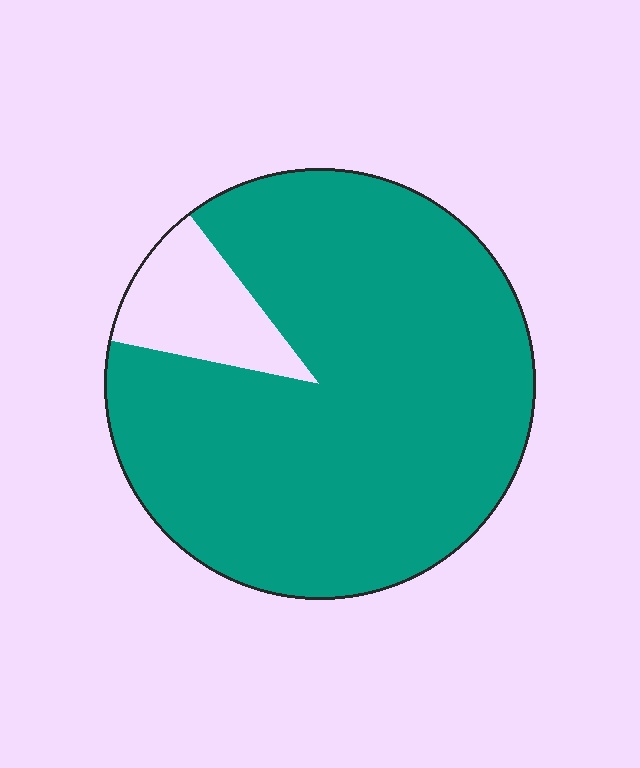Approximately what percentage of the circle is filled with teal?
Approximately 90%.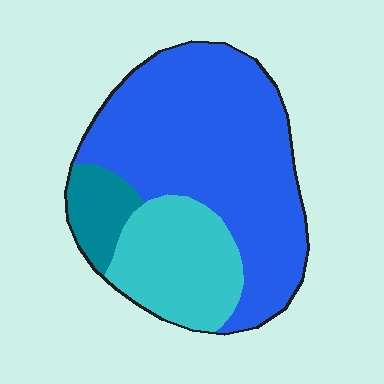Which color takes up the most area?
Blue, at roughly 65%.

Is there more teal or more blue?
Blue.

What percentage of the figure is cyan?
Cyan takes up about one quarter (1/4) of the figure.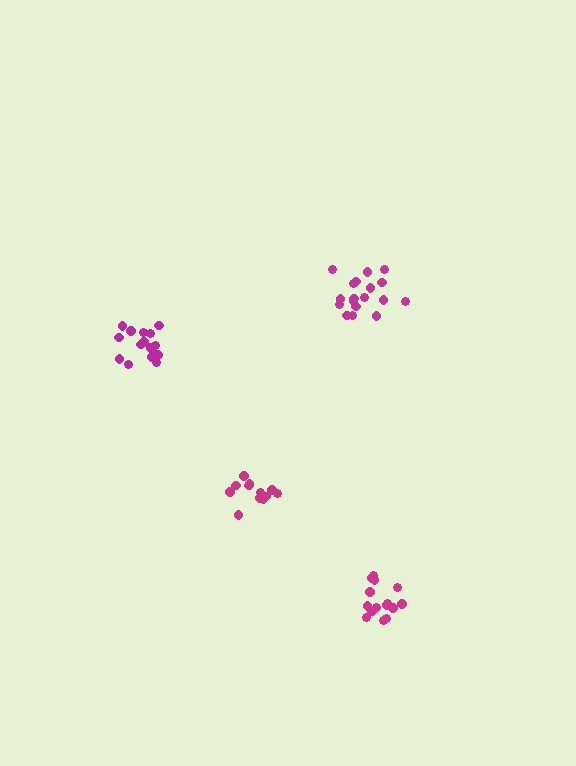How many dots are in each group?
Group 1: 15 dots, Group 2: 12 dots, Group 3: 16 dots, Group 4: 18 dots (61 total).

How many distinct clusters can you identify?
There are 4 distinct clusters.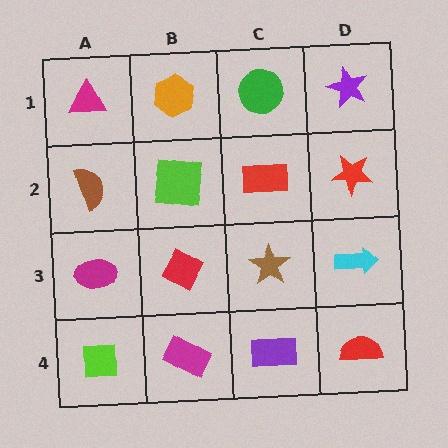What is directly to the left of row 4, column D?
A purple rectangle.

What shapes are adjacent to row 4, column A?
A magenta ellipse (row 3, column A), a magenta rectangle (row 4, column B).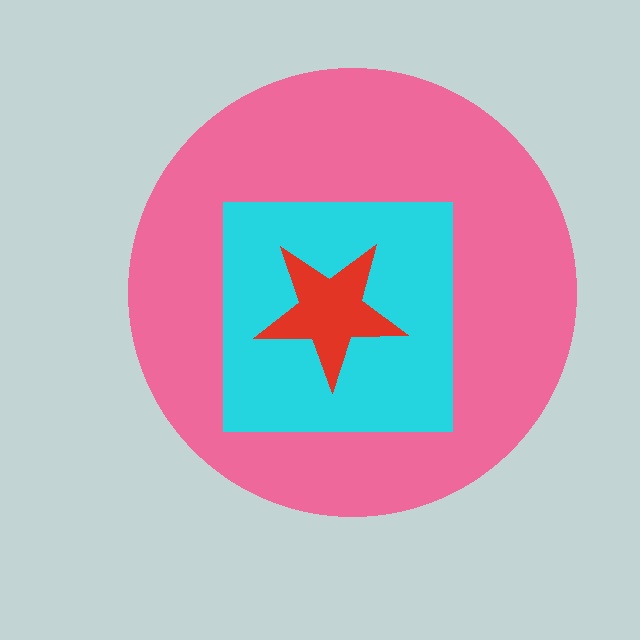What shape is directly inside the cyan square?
The red star.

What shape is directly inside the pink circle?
The cyan square.